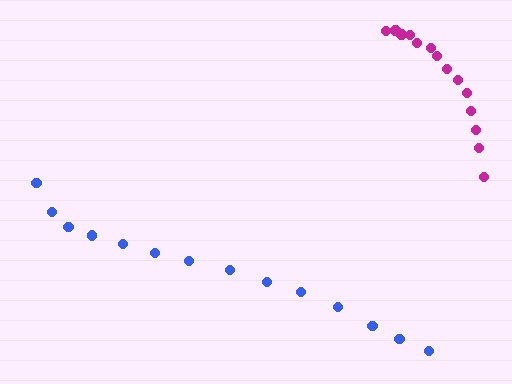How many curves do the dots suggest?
There are 2 distinct paths.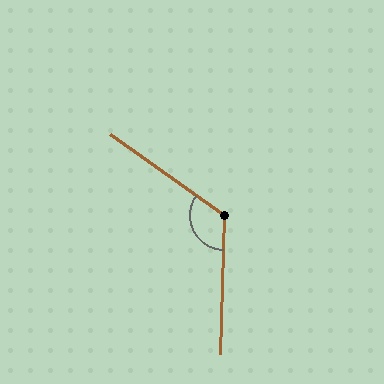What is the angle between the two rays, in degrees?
Approximately 124 degrees.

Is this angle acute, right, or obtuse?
It is obtuse.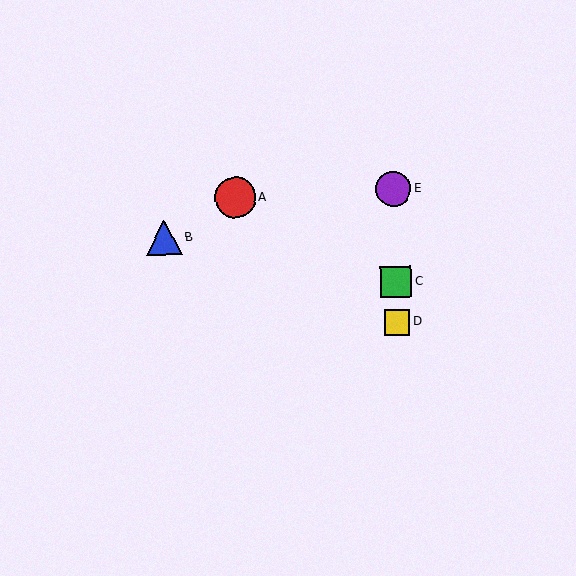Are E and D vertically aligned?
Yes, both are at x≈393.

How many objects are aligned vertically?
3 objects (C, D, E) are aligned vertically.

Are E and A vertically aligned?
No, E is at x≈393 and A is at x≈235.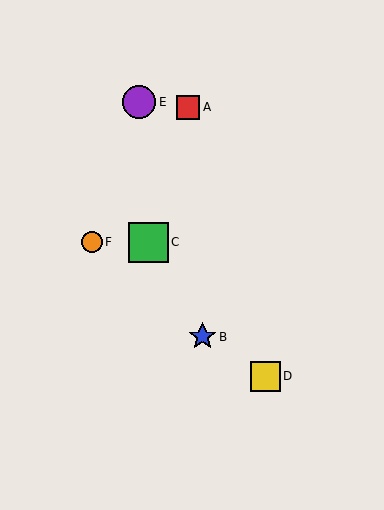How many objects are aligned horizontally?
2 objects (C, F) are aligned horizontally.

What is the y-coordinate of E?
Object E is at y≈102.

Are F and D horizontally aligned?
No, F is at y≈242 and D is at y≈376.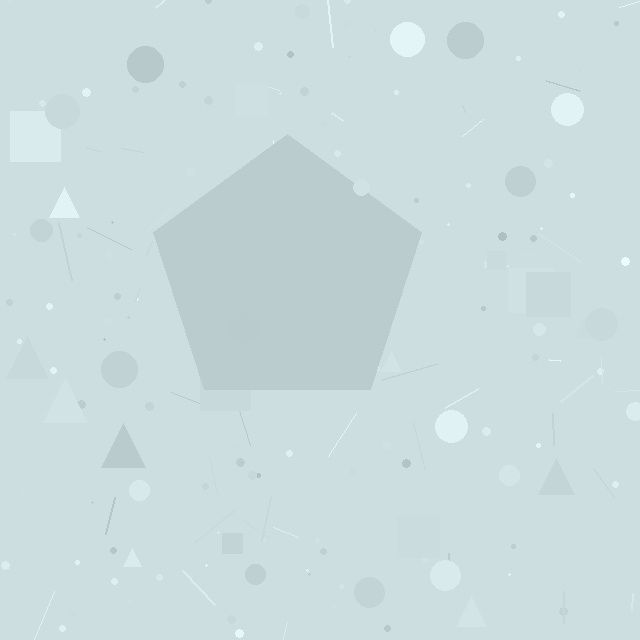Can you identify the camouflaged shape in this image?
The camouflaged shape is a pentagon.